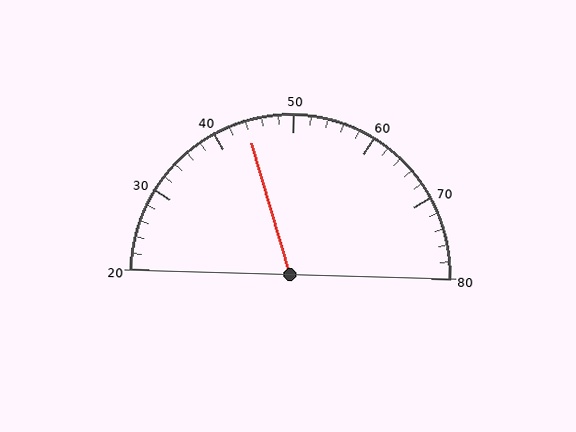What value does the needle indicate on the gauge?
The needle indicates approximately 44.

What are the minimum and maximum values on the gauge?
The gauge ranges from 20 to 80.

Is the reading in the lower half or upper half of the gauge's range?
The reading is in the lower half of the range (20 to 80).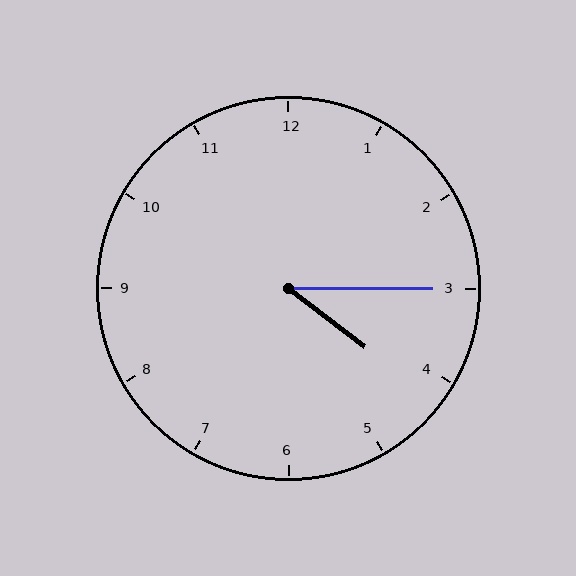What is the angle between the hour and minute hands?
Approximately 38 degrees.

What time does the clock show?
4:15.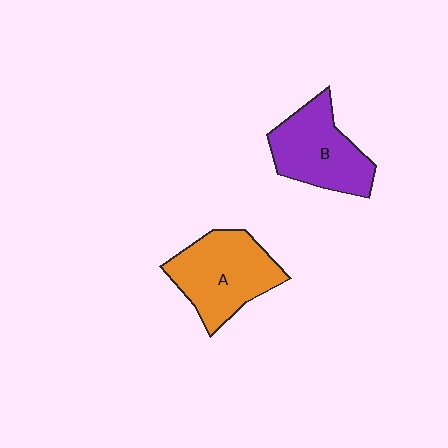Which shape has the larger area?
Shape A (orange).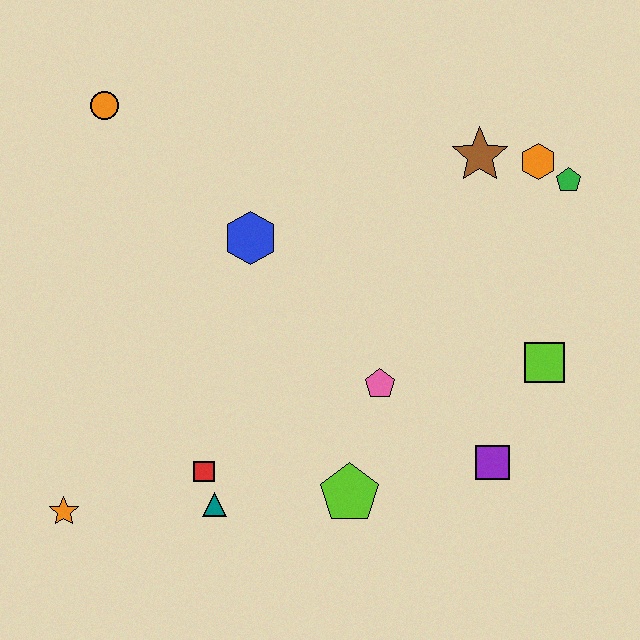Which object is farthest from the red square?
The green pentagon is farthest from the red square.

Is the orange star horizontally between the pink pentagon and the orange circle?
No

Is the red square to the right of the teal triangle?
No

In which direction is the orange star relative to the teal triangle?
The orange star is to the left of the teal triangle.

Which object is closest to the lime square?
The purple square is closest to the lime square.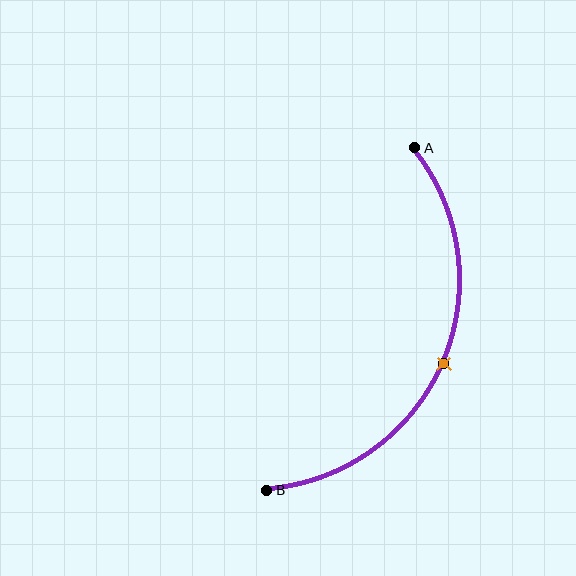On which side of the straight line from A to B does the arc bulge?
The arc bulges to the right of the straight line connecting A and B.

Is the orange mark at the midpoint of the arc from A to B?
Yes. The orange mark lies on the arc at equal arc-length from both A and B — it is the arc midpoint.